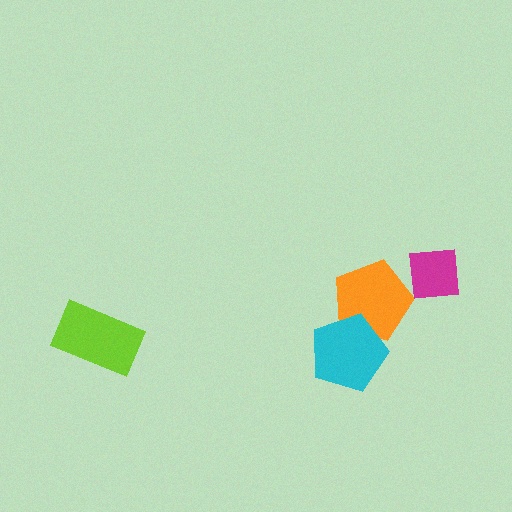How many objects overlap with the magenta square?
0 objects overlap with the magenta square.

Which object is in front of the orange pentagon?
The cyan pentagon is in front of the orange pentagon.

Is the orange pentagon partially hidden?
Yes, it is partially covered by another shape.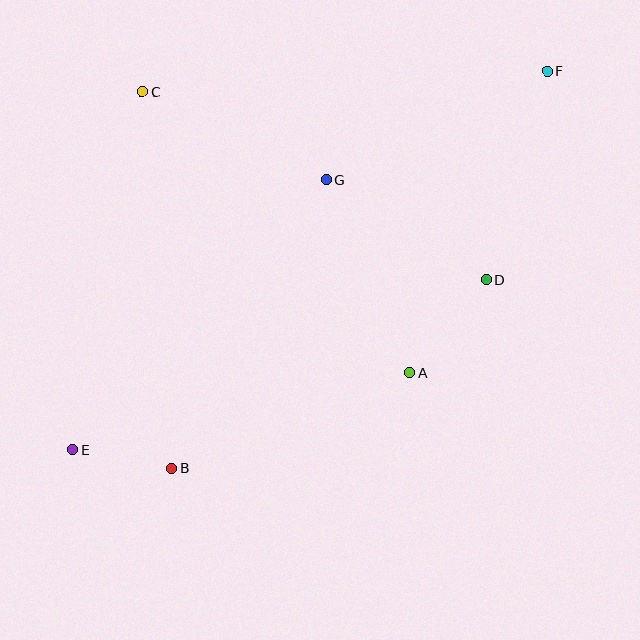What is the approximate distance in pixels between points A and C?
The distance between A and C is approximately 388 pixels.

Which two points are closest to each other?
Points B and E are closest to each other.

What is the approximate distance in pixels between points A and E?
The distance between A and E is approximately 346 pixels.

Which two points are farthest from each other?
Points E and F are farthest from each other.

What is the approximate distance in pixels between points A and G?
The distance between A and G is approximately 210 pixels.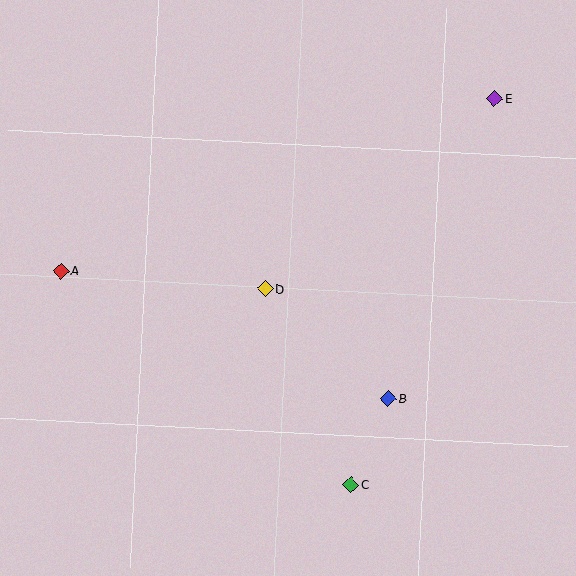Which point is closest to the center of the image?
Point D at (265, 288) is closest to the center.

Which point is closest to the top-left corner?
Point A is closest to the top-left corner.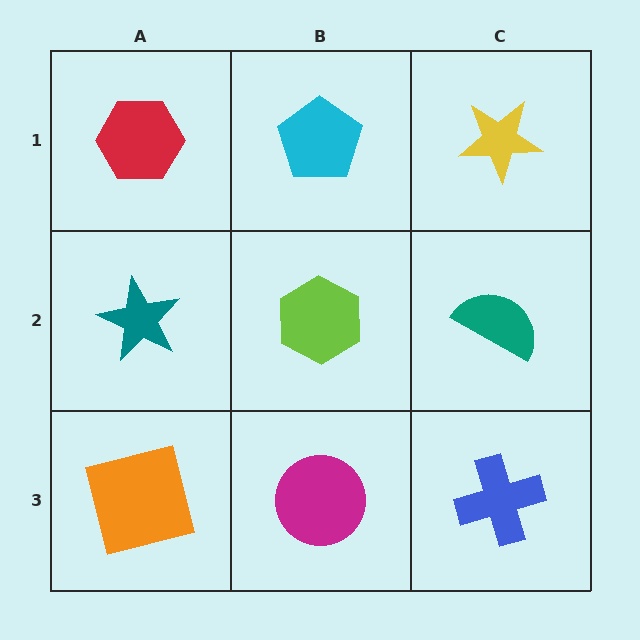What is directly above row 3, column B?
A lime hexagon.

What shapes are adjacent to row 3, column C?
A teal semicircle (row 2, column C), a magenta circle (row 3, column B).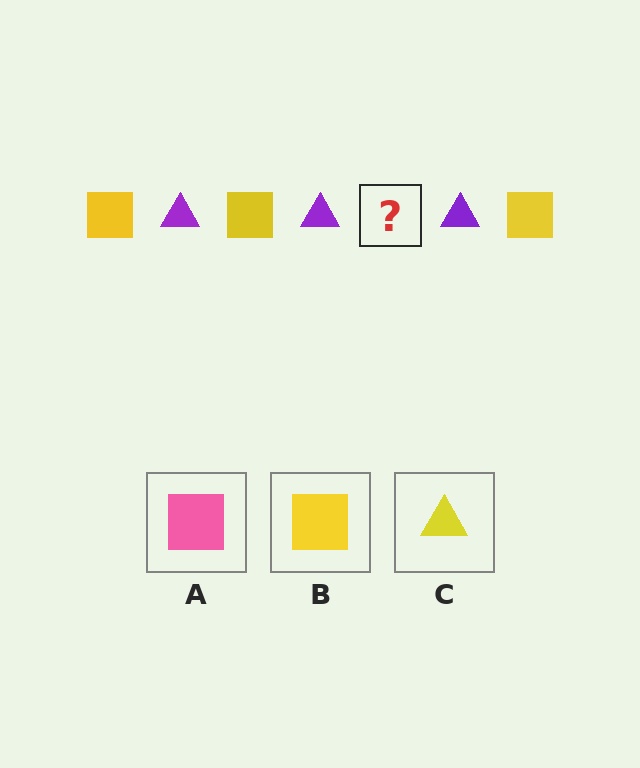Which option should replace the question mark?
Option B.